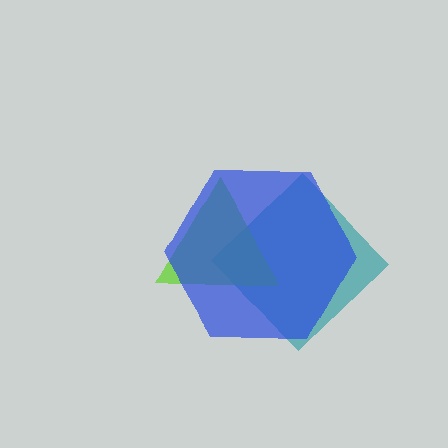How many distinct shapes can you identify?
There are 3 distinct shapes: a teal diamond, a lime triangle, a blue hexagon.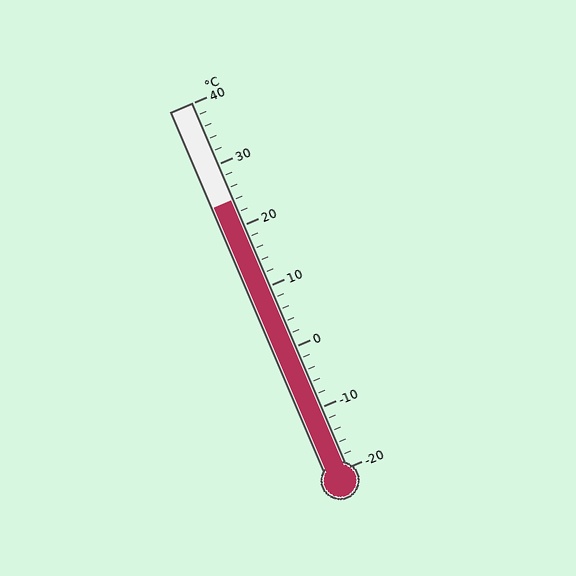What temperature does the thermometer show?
The thermometer shows approximately 24°C.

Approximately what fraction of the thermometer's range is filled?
The thermometer is filled to approximately 75% of its range.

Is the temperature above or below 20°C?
The temperature is above 20°C.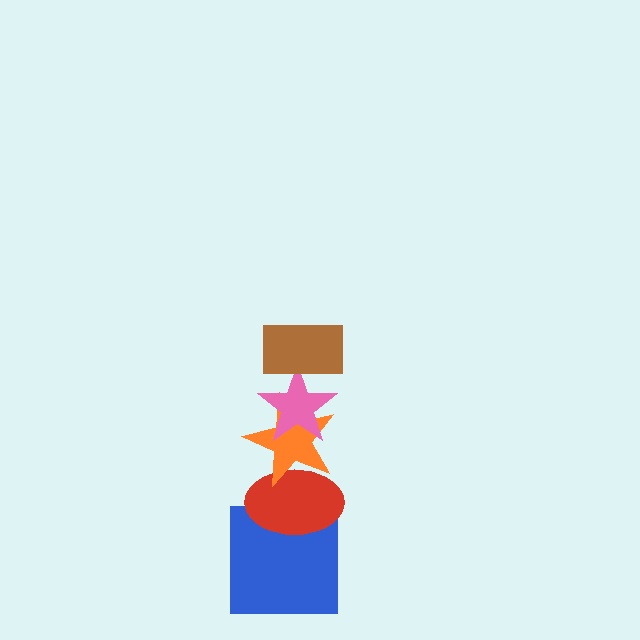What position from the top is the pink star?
The pink star is 2nd from the top.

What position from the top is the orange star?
The orange star is 3rd from the top.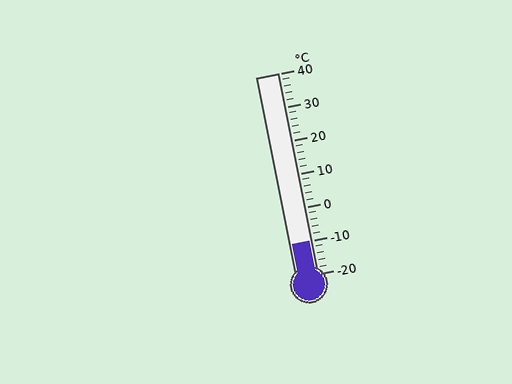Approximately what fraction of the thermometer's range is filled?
The thermometer is filled to approximately 15% of its range.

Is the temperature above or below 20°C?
The temperature is below 20°C.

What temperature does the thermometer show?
The thermometer shows approximately -10°C.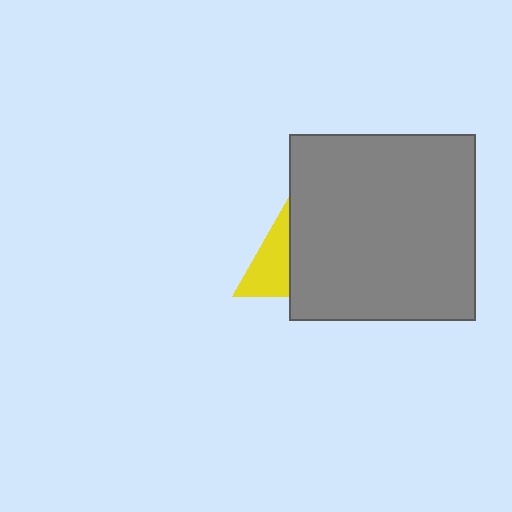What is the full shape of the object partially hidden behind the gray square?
The partially hidden object is a yellow triangle.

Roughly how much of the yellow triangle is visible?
About half of it is visible (roughly 50%).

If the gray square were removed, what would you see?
You would see the complete yellow triangle.